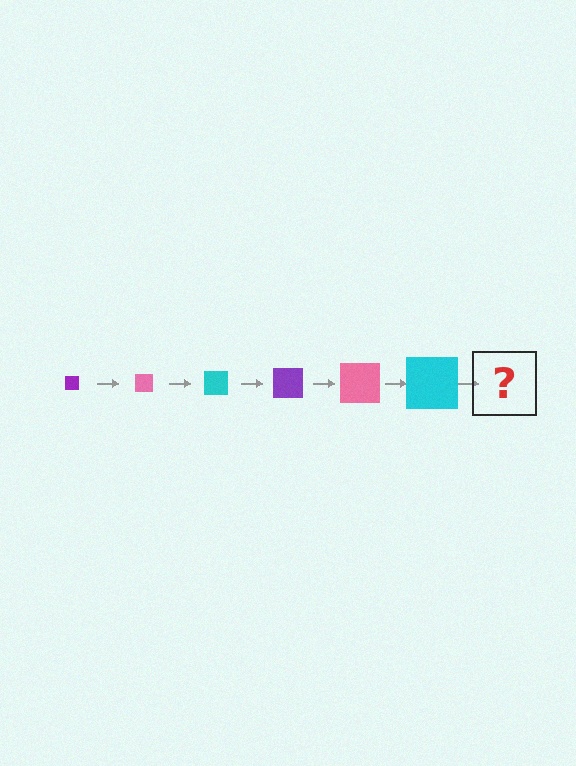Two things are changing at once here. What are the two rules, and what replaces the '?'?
The two rules are that the square grows larger each step and the color cycles through purple, pink, and cyan. The '?' should be a purple square, larger than the previous one.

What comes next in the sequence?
The next element should be a purple square, larger than the previous one.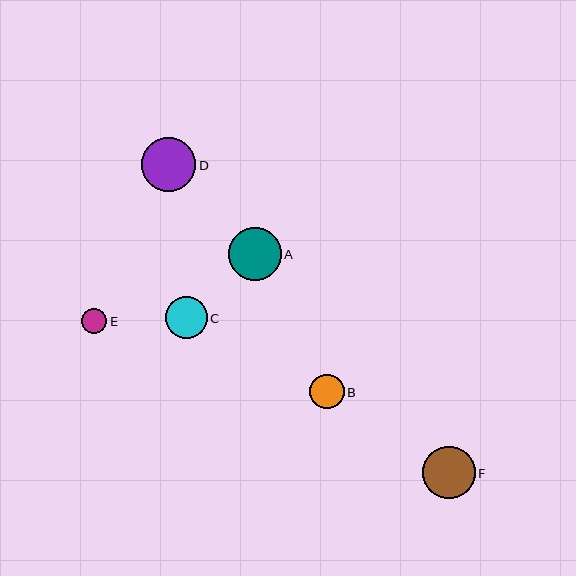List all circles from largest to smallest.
From largest to smallest: D, A, F, C, B, E.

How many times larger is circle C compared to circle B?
Circle C is approximately 1.2 times the size of circle B.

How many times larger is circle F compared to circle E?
Circle F is approximately 2.1 times the size of circle E.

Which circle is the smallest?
Circle E is the smallest with a size of approximately 25 pixels.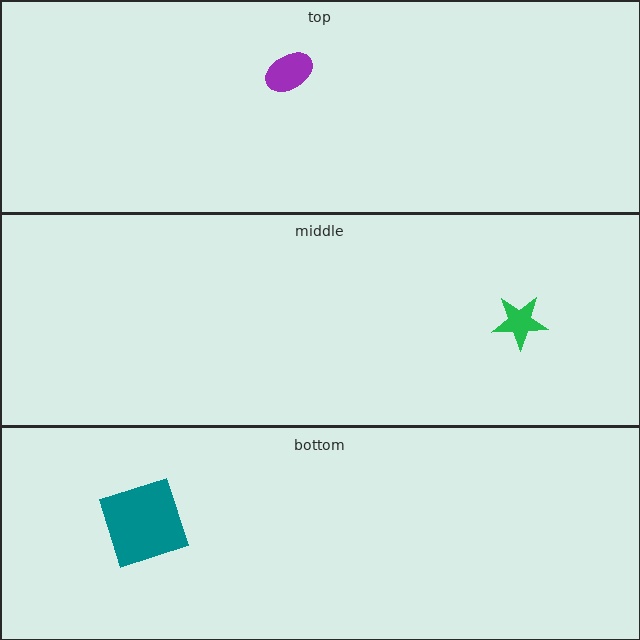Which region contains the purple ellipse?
The top region.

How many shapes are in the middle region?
1.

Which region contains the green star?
The middle region.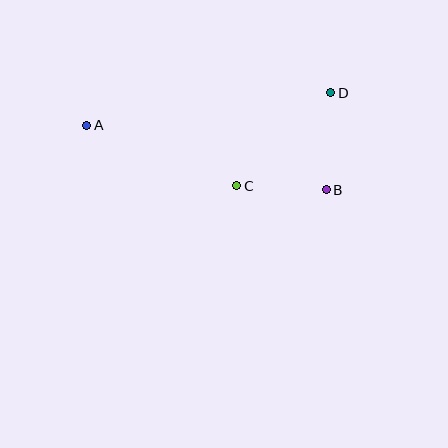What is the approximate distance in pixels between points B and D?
The distance between B and D is approximately 97 pixels.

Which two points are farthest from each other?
Points A and B are farthest from each other.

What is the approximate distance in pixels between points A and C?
The distance between A and C is approximately 162 pixels.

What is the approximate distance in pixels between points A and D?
The distance between A and D is approximately 246 pixels.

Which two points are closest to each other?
Points B and C are closest to each other.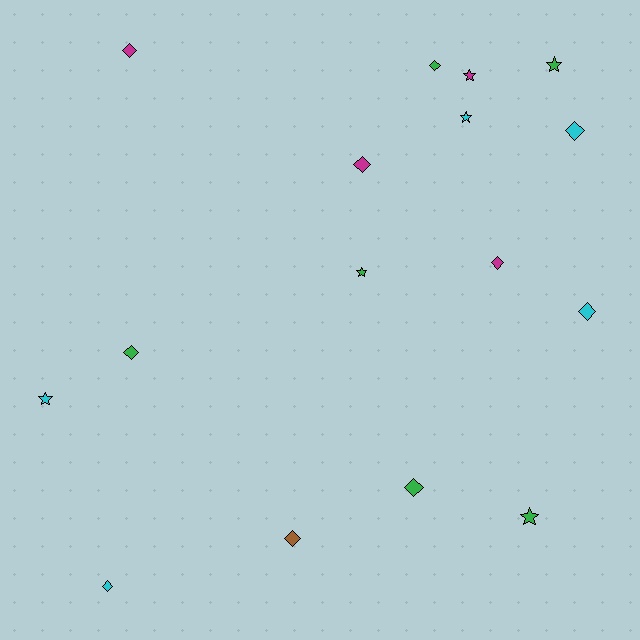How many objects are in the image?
There are 16 objects.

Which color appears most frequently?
Green, with 6 objects.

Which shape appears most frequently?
Diamond, with 10 objects.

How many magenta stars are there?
There is 1 magenta star.